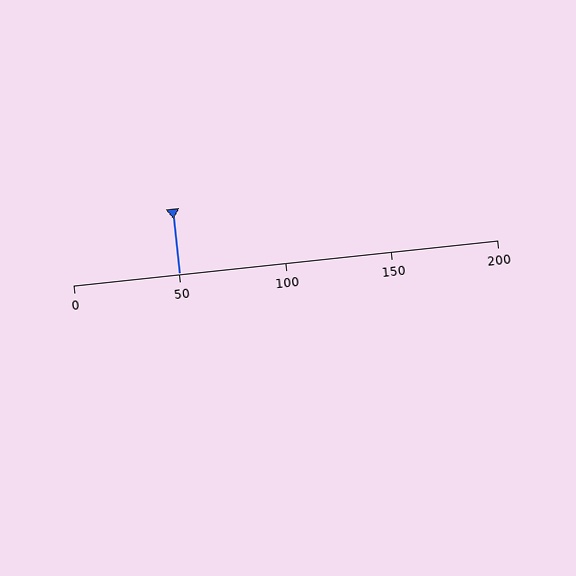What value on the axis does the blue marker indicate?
The marker indicates approximately 50.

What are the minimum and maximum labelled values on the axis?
The axis runs from 0 to 200.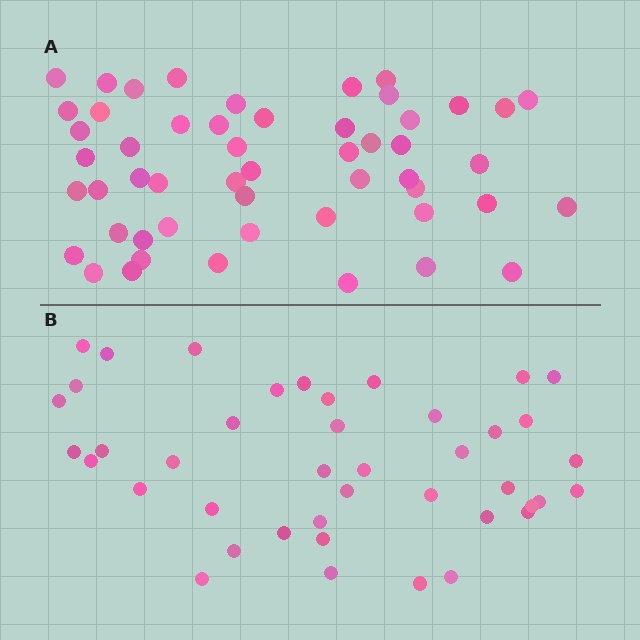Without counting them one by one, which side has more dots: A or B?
Region A (the top region) has more dots.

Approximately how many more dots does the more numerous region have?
Region A has roughly 10 or so more dots than region B.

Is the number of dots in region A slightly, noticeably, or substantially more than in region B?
Region A has only slightly more — the two regions are fairly close. The ratio is roughly 1.2 to 1.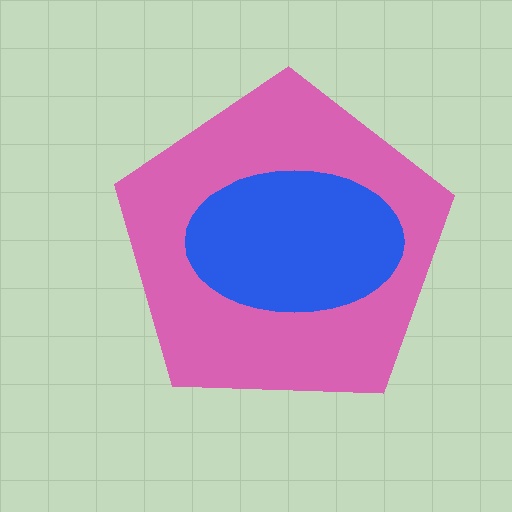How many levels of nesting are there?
2.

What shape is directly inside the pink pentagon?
The blue ellipse.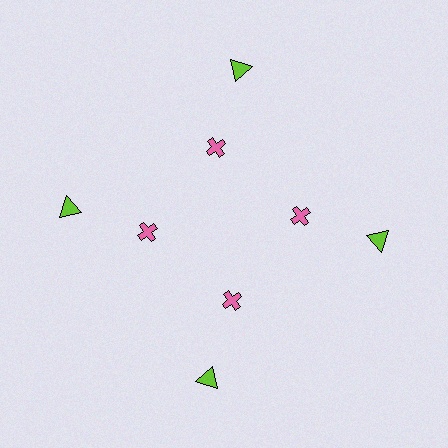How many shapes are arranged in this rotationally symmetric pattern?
There are 8 shapes, arranged in 4 groups of 2.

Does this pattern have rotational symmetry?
Yes, this pattern has 4-fold rotational symmetry. It looks the same after rotating 90 degrees around the center.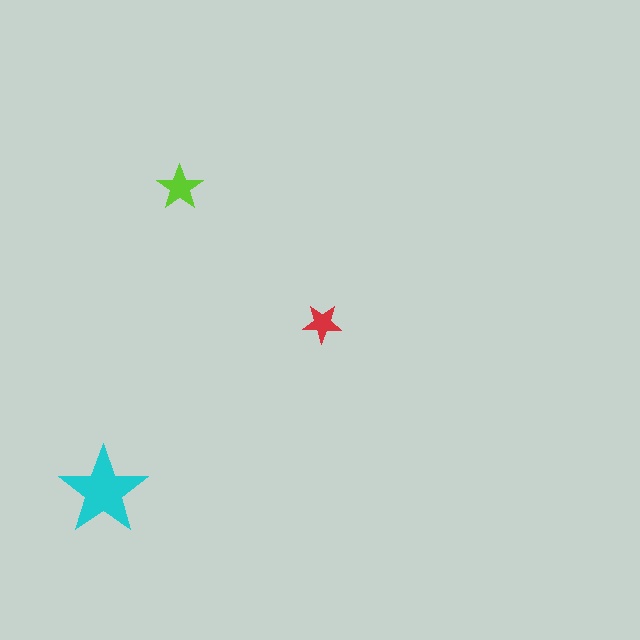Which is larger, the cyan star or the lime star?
The cyan one.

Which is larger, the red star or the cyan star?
The cyan one.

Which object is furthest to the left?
The cyan star is leftmost.